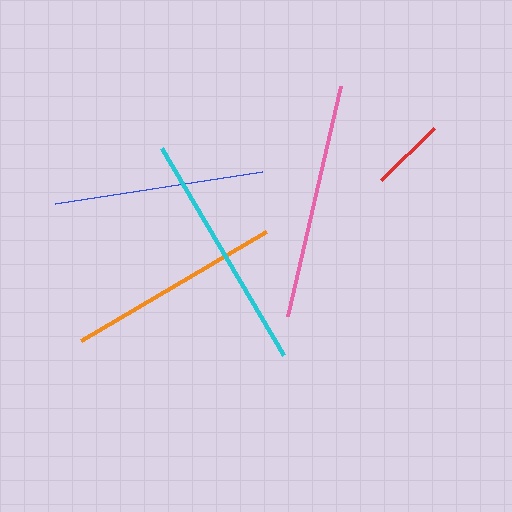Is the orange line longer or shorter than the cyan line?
The cyan line is longer than the orange line.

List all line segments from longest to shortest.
From longest to shortest: cyan, pink, orange, blue, red.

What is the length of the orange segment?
The orange segment is approximately 215 pixels long.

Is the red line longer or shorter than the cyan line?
The cyan line is longer than the red line.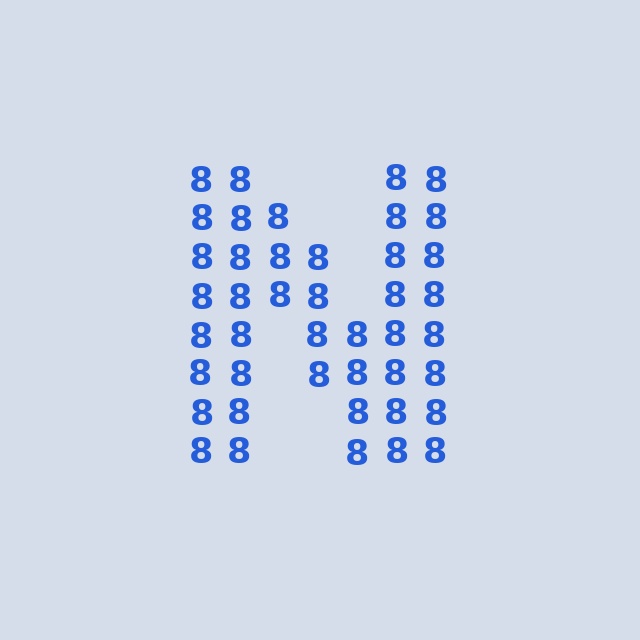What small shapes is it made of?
It is made of small digit 8's.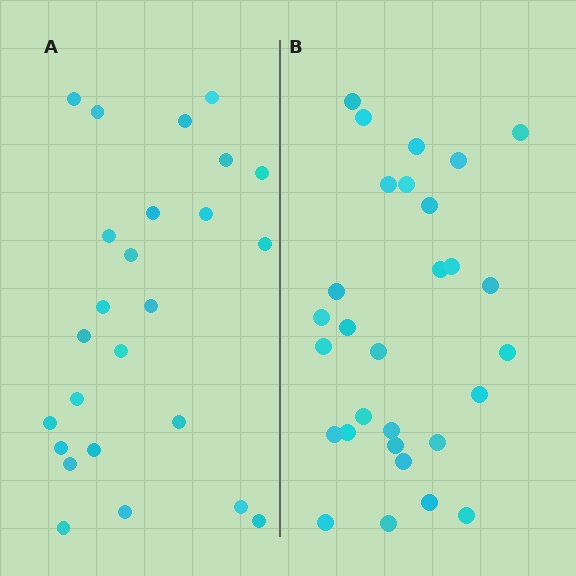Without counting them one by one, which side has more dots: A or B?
Region B (the right region) has more dots.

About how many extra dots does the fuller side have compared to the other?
Region B has about 4 more dots than region A.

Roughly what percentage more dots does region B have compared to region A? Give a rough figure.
About 15% more.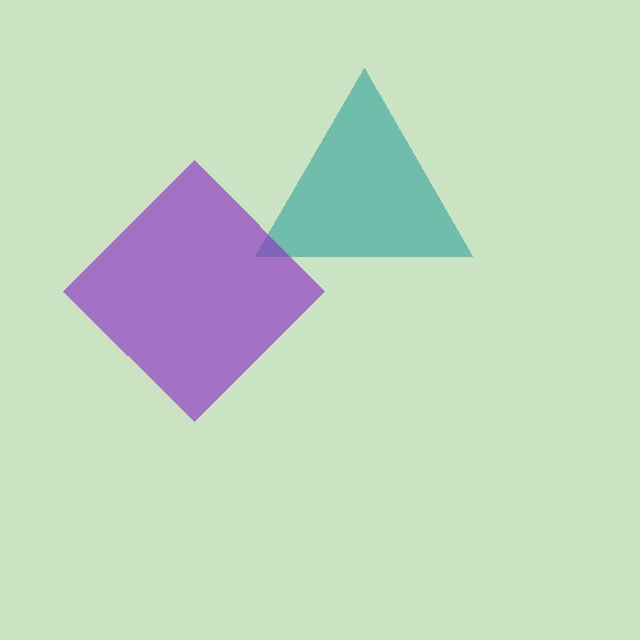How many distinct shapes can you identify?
There are 2 distinct shapes: a teal triangle, a purple diamond.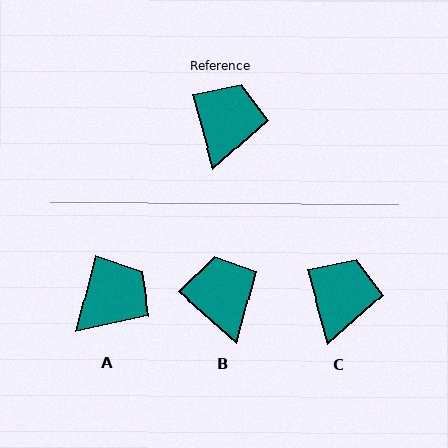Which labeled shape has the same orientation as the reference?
C.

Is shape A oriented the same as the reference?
No, it is off by about 30 degrees.